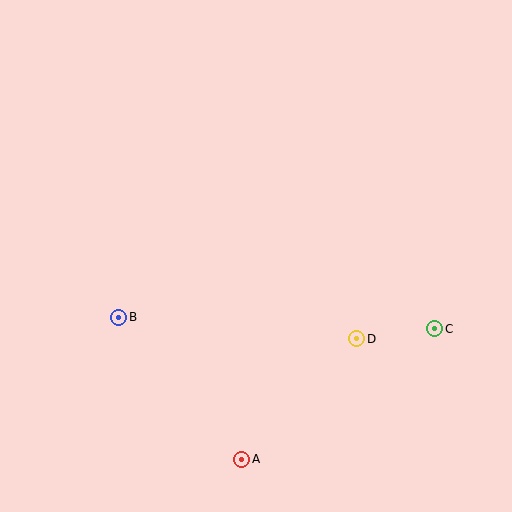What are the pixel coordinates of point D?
Point D is at (357, 339).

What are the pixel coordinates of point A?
Point A is at (242, 459).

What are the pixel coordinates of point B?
Point B is at (119, 317).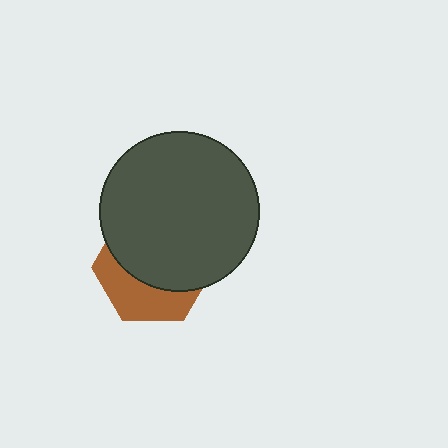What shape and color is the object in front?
The object in front is a dark gray circle.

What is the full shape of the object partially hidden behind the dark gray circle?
The partially hidden object is a brown hexagon.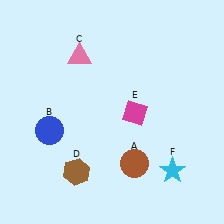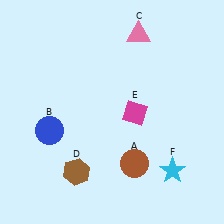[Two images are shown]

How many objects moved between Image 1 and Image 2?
1 object moved between the two images.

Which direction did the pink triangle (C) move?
The pink triangle (C) moved right.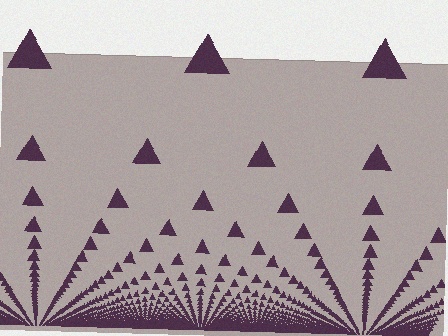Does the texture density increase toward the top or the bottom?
Density increases toward the bottom.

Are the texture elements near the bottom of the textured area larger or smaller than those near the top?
Smaller. The gradient is inverted — elements near the bottom are smaller and denser.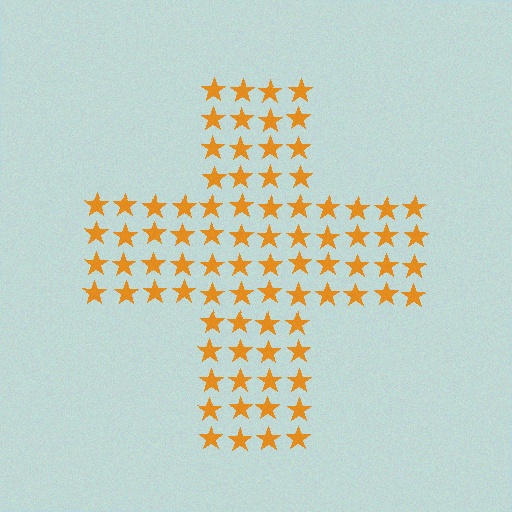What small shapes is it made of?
It is made of small stars.